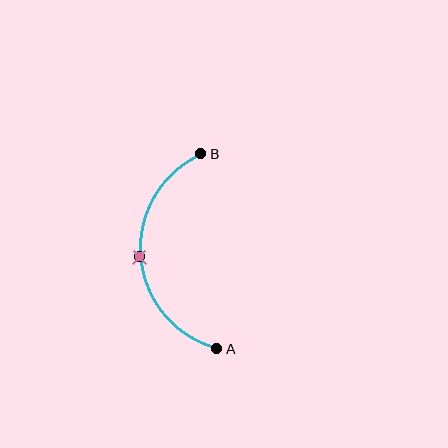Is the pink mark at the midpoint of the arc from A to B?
Yes. The pink mark lies on the arc at equal arc-length from both A and B — it is the arc midpoint.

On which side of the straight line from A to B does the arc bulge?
The arc bulges to the left of the straight line connecting A and B.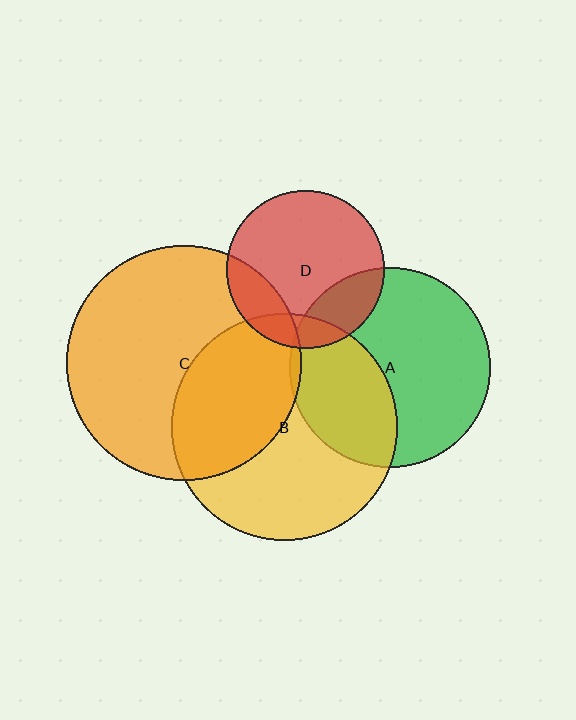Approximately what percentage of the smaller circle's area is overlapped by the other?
Approximately 10%.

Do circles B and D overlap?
Yes.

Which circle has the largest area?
Circle C (orange).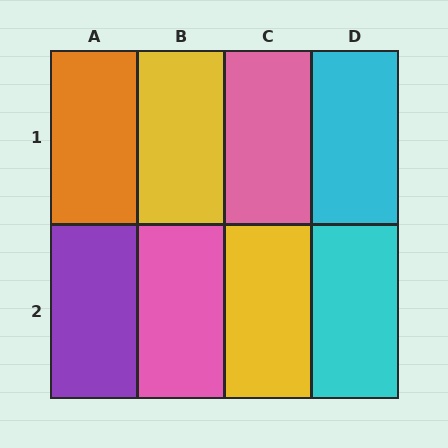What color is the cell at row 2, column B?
Pink.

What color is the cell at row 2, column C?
Yellow.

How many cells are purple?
1 cell is purple.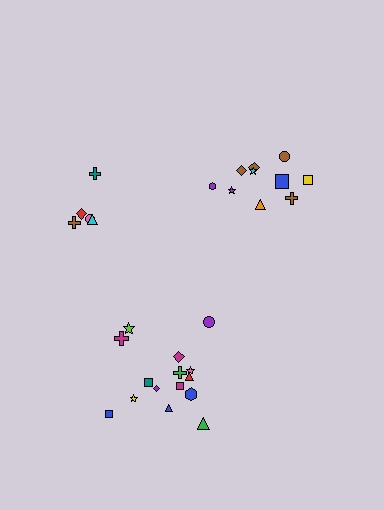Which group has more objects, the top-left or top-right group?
The top-right group.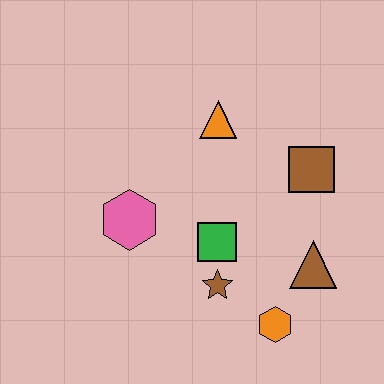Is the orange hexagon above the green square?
No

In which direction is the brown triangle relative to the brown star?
The brown triangle is to the right of the brown star.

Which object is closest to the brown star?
The green square is closest to the brown star.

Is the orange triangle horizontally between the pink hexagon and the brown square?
Yes